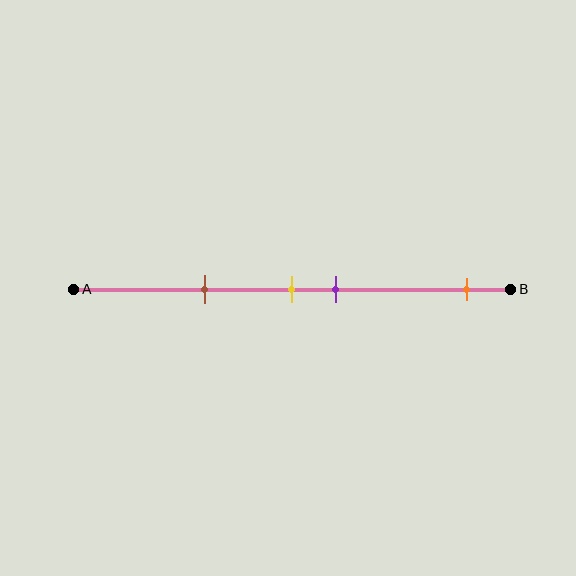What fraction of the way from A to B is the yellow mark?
The yellow mark is approximately 50% (0.5) of the way from A to B.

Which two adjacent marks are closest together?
The yellow and purple marks are the closest adjacent pair.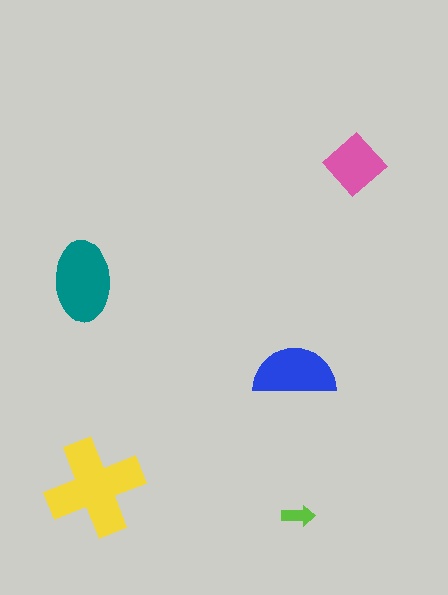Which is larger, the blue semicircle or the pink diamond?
The blue semicircle.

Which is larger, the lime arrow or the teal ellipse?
The teal ellipse.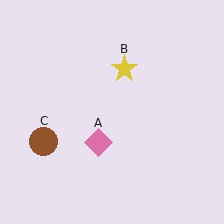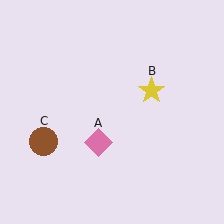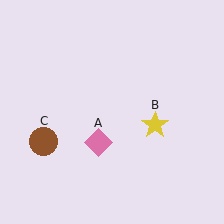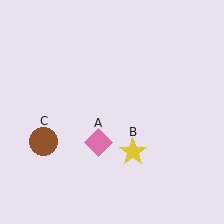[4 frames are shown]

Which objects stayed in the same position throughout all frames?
Pink diamond (object A) and brown circle (object C) remained stationary.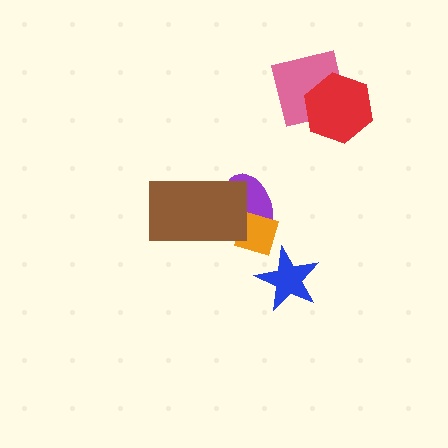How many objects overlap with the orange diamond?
2 objects overlap with the orange diamond.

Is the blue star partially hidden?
No, no other shape covers it.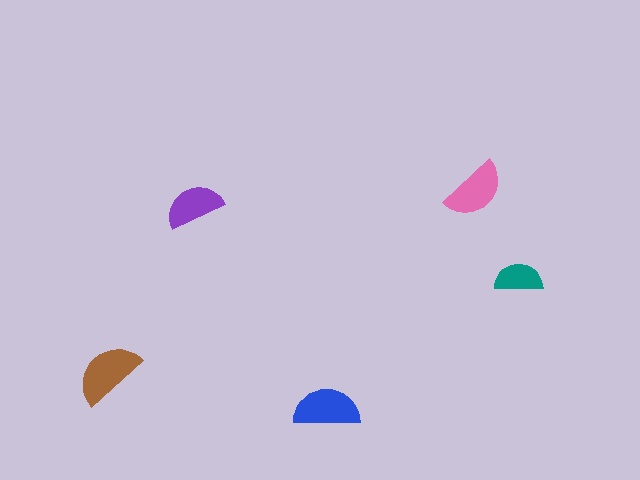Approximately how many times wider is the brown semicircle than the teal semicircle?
About 1.5 times wider.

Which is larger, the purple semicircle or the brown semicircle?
The brown one.